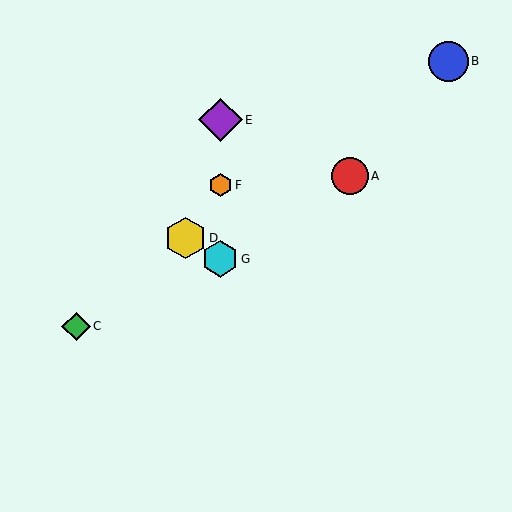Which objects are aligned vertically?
Objects E, F, G are aligned vertically.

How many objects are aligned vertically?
3 objects (E, F, G) are aligned vertically.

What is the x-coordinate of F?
Object F is at x≈220.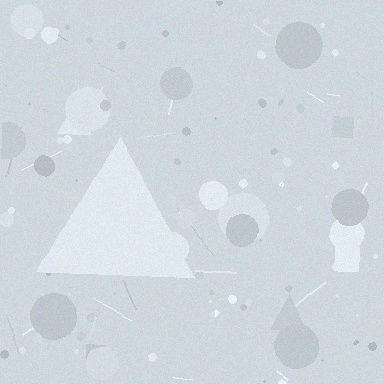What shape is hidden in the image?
A triangle is hidden in the image.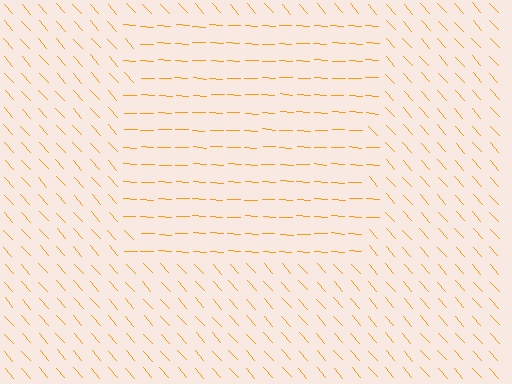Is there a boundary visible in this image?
Yes, there is a texture boundary formed by a change in line orientation.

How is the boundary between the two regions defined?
The boundary is defined purely by a change in line orientation (approximately 45 degrees difference). All lines are the same color and thickness.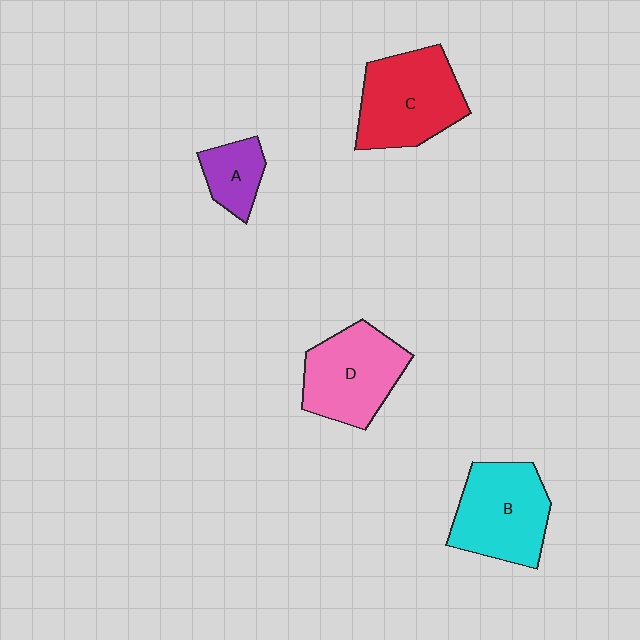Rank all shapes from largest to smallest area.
From largest to smallest: C (red), B (cyan), D (pink), A (purple).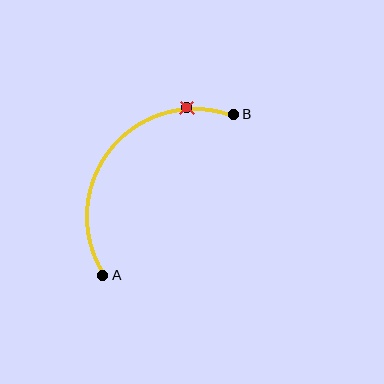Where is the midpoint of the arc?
The arc midpoint is the point on the curve farthest from the straight line joining A and B. It sits above and to the left of that line.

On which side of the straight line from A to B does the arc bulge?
The arc bulges above and to the left of the straight line connecting A and B.